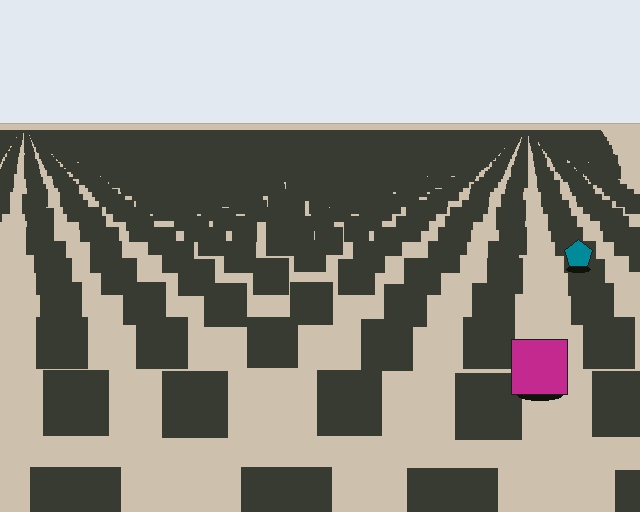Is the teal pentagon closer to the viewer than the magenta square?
No. The magenta square is closer — you can tell from the texture gradient: the ground texture is coarser near it.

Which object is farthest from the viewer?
The teal pentagon is farthest from the viewer. It appears smaller and the ground texture around it is denser.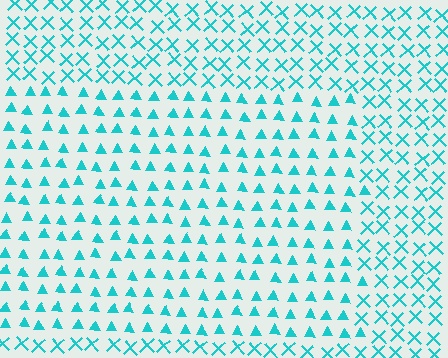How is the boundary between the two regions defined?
The boundary is defined by a change in element shape: triangles inside vs. X marks outside. All elements share the same color and spacing.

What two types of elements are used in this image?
The image uses triangles inside the rectangle region and X marks outside it.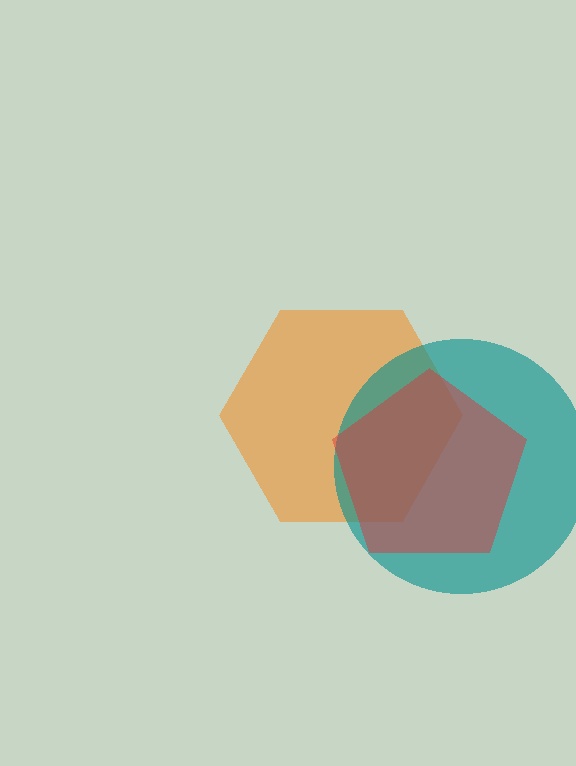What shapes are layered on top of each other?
The layered shapes are: an orange hexagon, a teal circle, a red pentagon.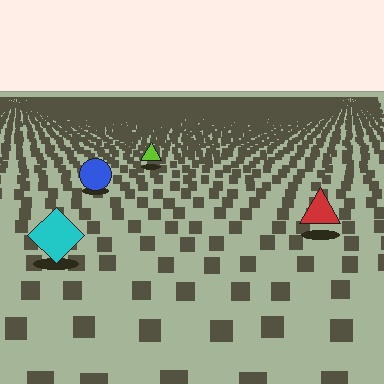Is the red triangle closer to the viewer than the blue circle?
Yes. The red triangle is closer — you can tell from the texture gradient: the ground texture is coarser near it.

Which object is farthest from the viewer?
The lime triangle is farthest from the viewer. It appears smaller and the ground texture around it is denser.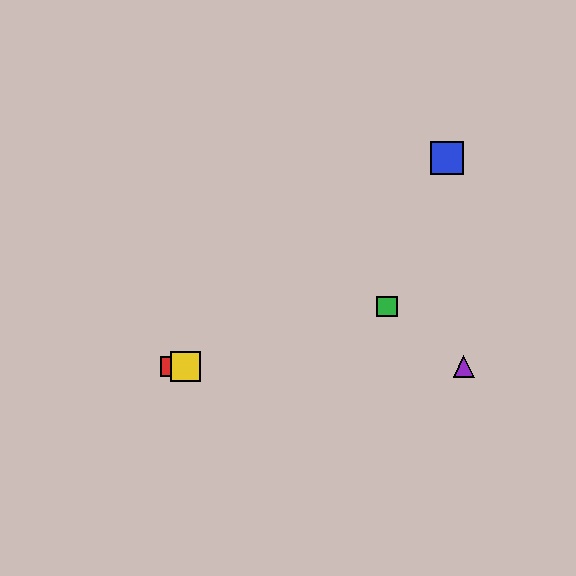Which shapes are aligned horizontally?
The red square, the yellow square, the purple triangle are aligned horizontally.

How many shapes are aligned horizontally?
3 shapes (the red square, the yellow square, the purple triangle) are aligned horizontally.